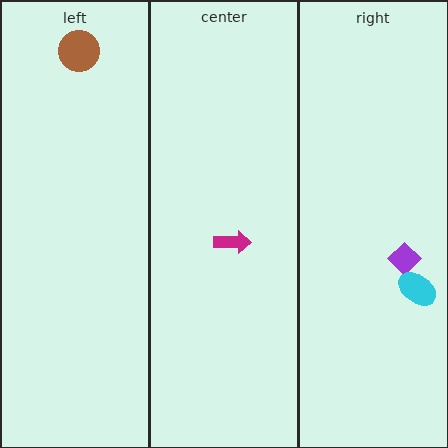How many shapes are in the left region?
1.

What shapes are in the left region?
The brown circle.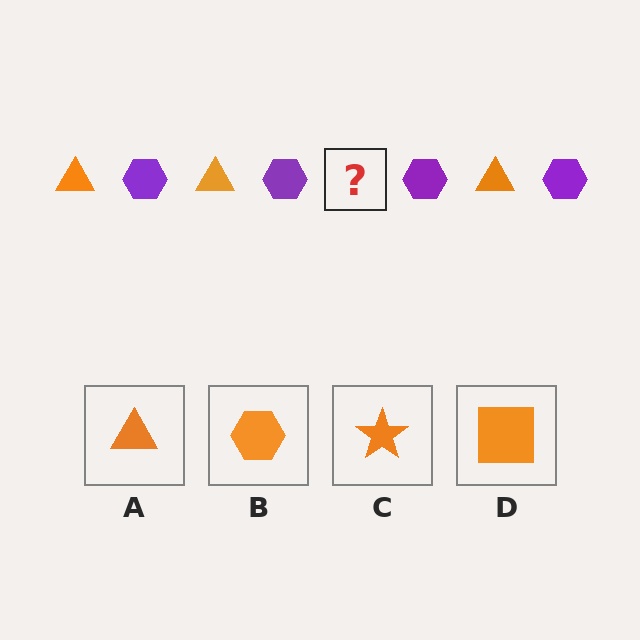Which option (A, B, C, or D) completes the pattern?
A.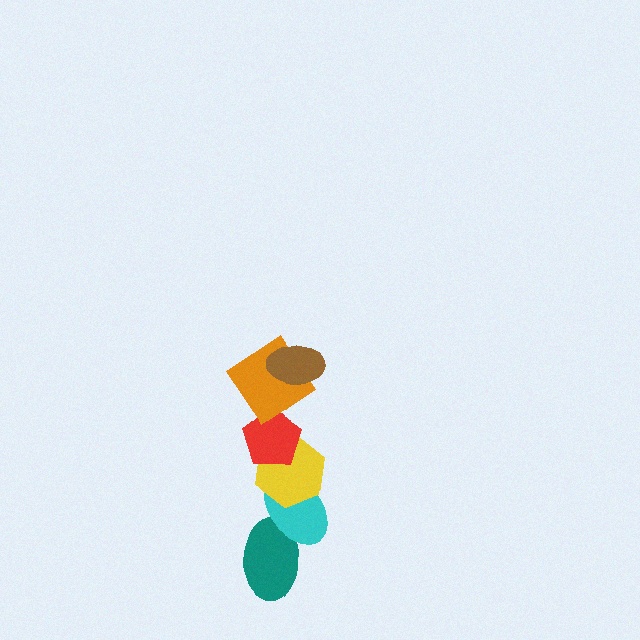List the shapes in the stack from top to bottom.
From top to bottom: the brown ellipse, the orange diamond, the red pentagon, the yellow hexagon, the cyan ellipse, the teal ellipse.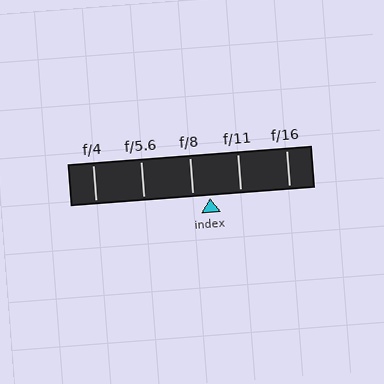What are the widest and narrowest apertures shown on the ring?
The widest aperture shown is f/4 and the narrowest is f/16.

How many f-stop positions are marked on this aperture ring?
There are 5 f-stop positions marked.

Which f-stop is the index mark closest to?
The index mark is closest to f/8.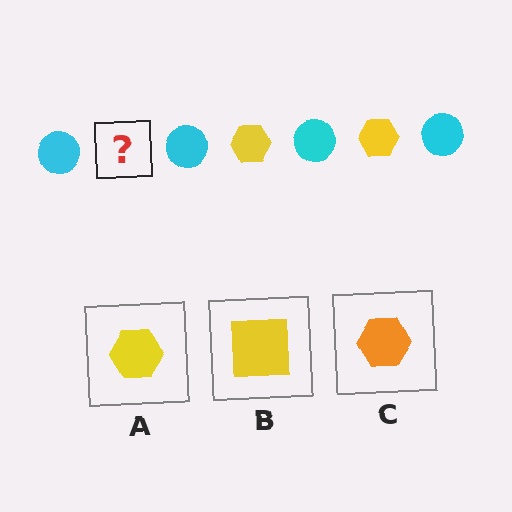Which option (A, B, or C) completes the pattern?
A.